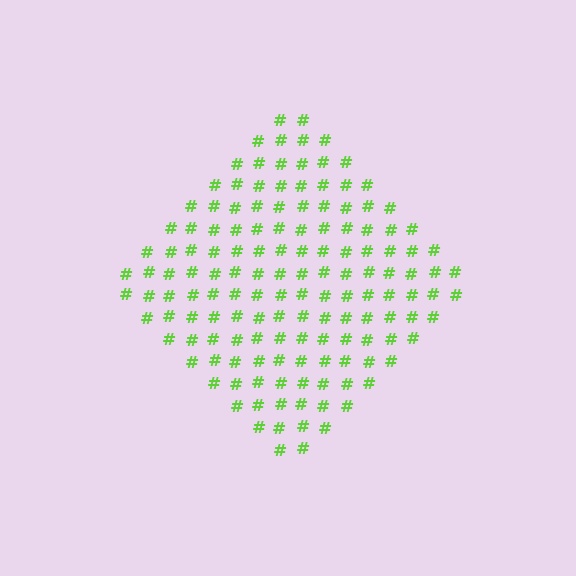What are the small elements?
The small elements are hash symbols.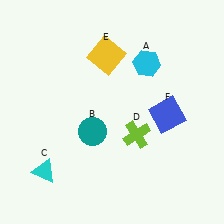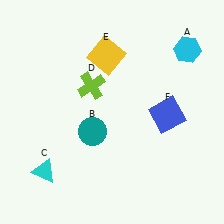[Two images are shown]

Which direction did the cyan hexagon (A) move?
The cyan hexagon (A) moved right.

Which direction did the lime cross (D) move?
The lime cross (D) moved up.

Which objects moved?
The objects that moved are: the cyan hexagon (A), the lime cross (D).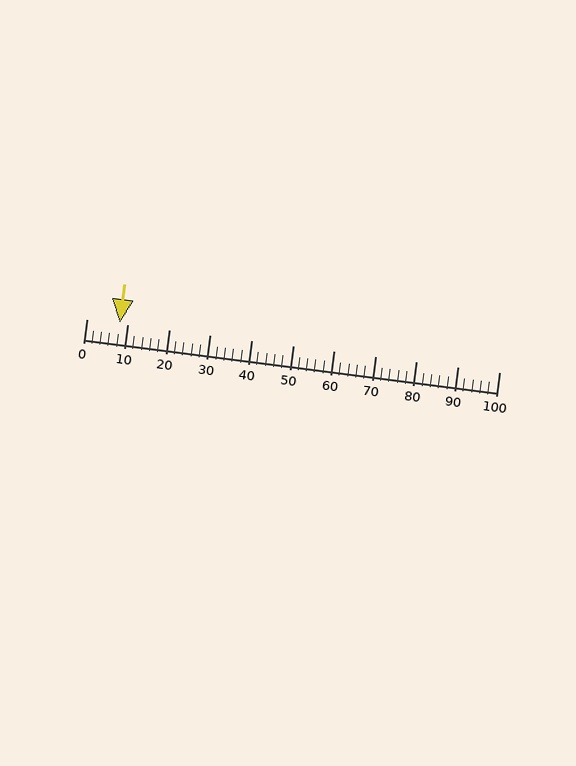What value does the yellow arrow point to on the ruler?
The yellow arrow points to approximately 8.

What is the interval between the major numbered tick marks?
The major tick marks are spaced 10 units apart.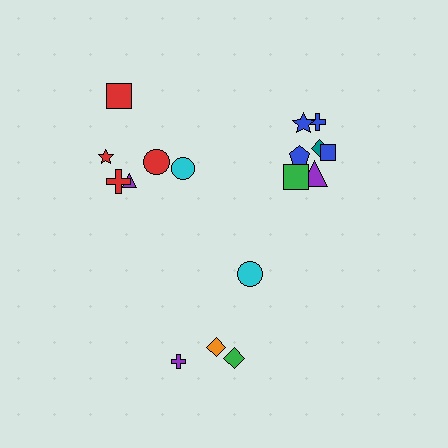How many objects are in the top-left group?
There are 6 objects.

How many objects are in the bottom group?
There are 4 objects.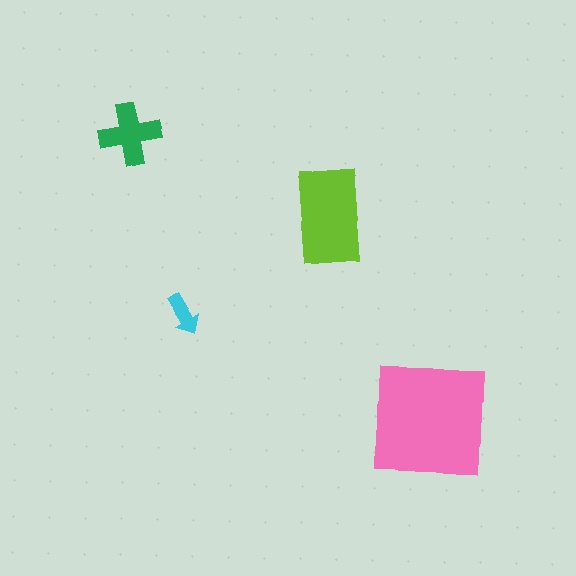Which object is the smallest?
The cyan arrow.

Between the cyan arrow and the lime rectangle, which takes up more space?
The lime rectangle.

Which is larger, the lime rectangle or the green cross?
The lime rectangle.